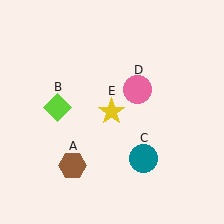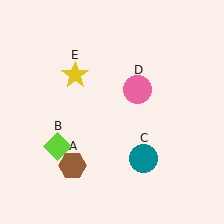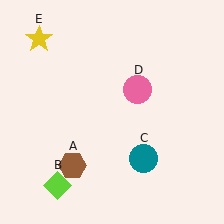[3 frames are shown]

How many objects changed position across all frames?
2 objects changed position: lime diamond (object B), yellow star (object E).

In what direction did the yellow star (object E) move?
The yellow star (object E) moved up and to the left.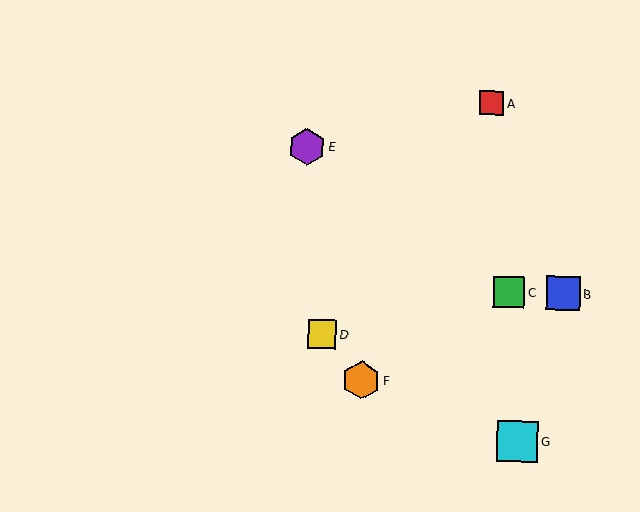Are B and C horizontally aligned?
Yes, both are at y≈294.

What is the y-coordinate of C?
Object C is at y≈292.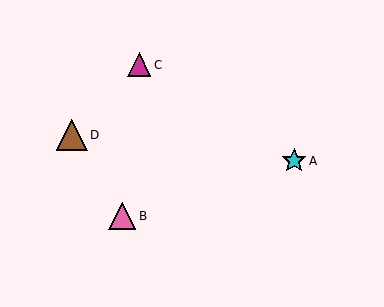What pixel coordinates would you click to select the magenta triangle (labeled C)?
Click at (139, 65) to select the magenta triangle C.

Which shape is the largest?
The brown triangle (labeled D) is the largest.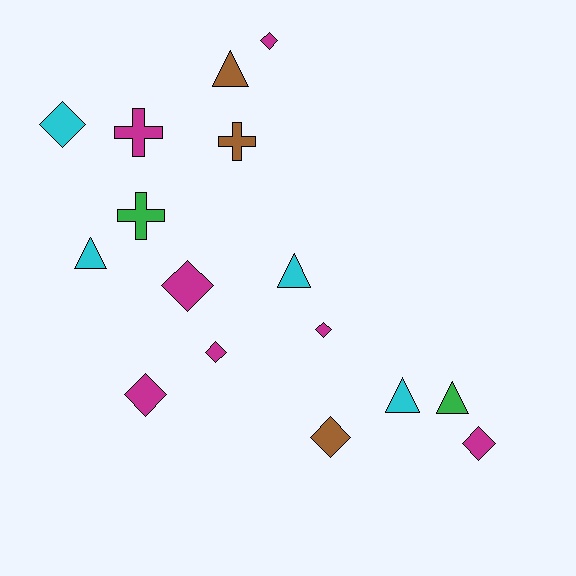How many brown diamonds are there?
There is 1 brown diamond.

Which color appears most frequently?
Magenta, with 7 objects.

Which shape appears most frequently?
Diamond, with 8 objects.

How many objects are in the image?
There are 16 objects.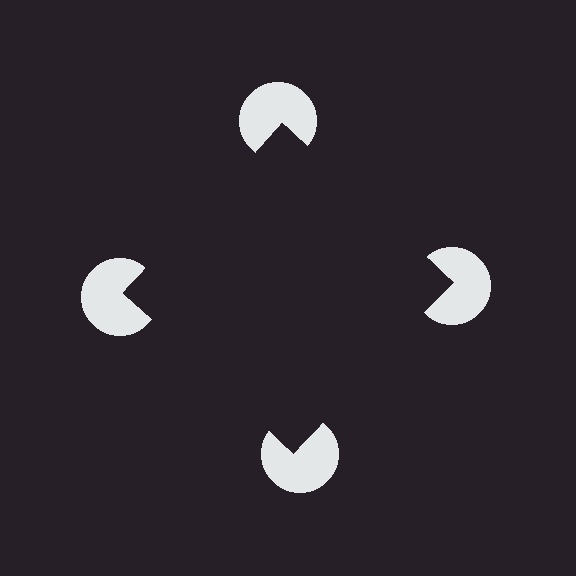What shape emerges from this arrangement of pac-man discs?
An illusory square — its edges are inferred from the aligned wedge cuts in the pac-man discs, not physically drawn.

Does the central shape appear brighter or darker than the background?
It typically appears slightly darker than the background, even though no actual brightness change is drawn.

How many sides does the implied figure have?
4 sides.